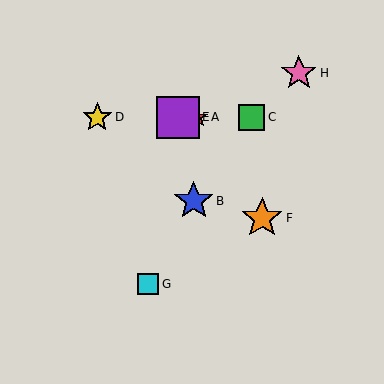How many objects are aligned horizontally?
4 objects (A, C, D, E) are aligned horizontally.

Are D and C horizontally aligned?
Yes, both are at y≈117.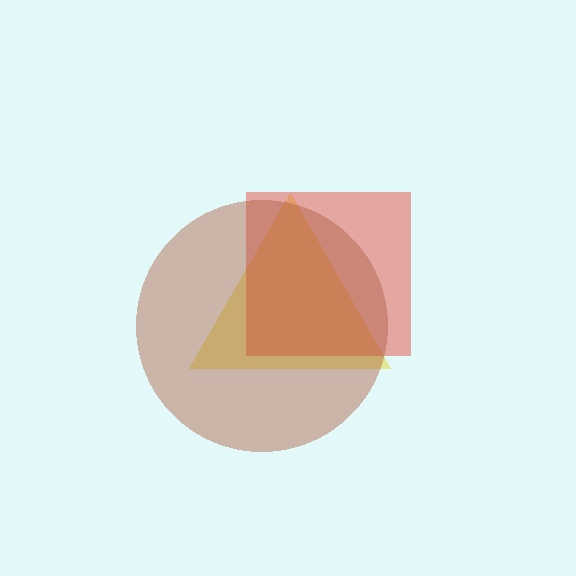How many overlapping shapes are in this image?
There are 3 overlapping shapes in the image.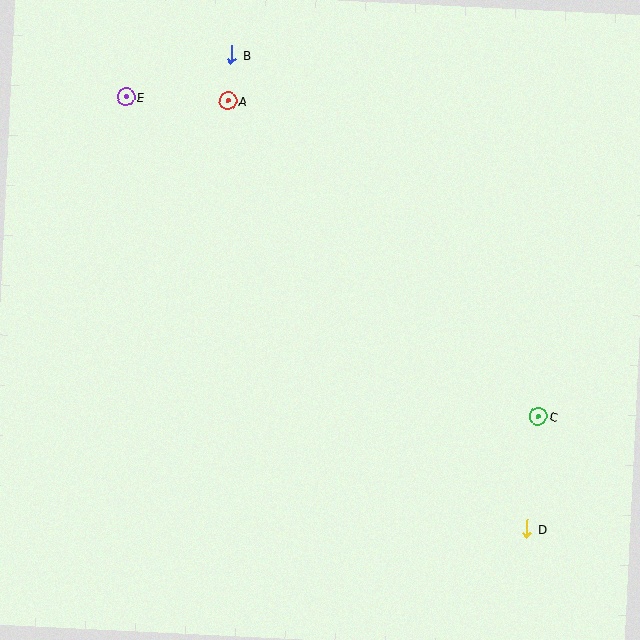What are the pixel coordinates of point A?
Point A is at (228, 101).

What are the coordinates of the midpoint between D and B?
The midpoint between D and B is at (379, 292).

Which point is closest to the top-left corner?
Point E is closest to the top-left corner.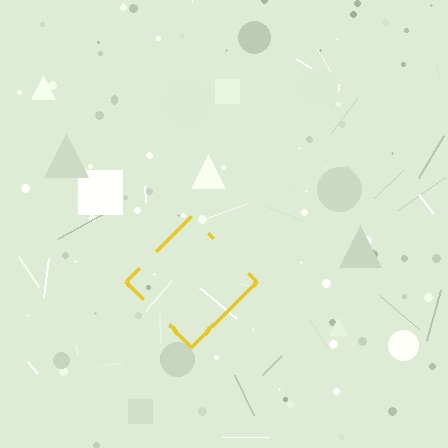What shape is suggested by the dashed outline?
The dashed outline suggests a diamond.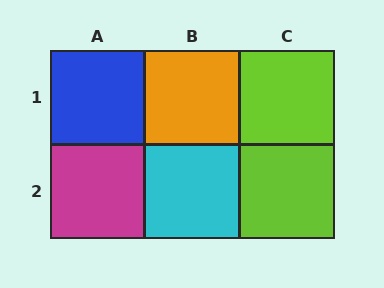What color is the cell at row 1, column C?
Lime.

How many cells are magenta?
1 cell is magenta.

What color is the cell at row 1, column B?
Orange.